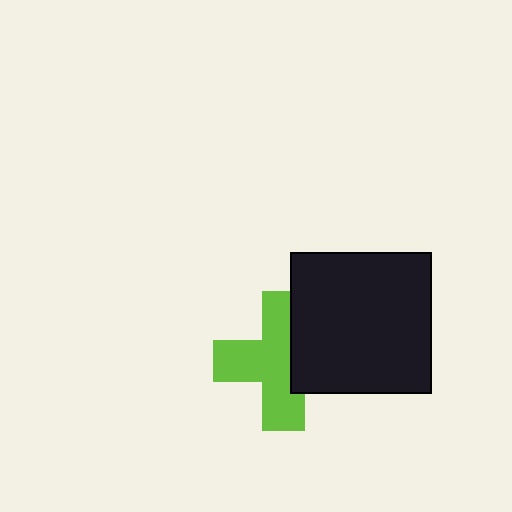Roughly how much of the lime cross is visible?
About half of it is visible (roughly 64%).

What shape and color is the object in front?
The object in front is a black square.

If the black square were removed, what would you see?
You would see the complete lime cross.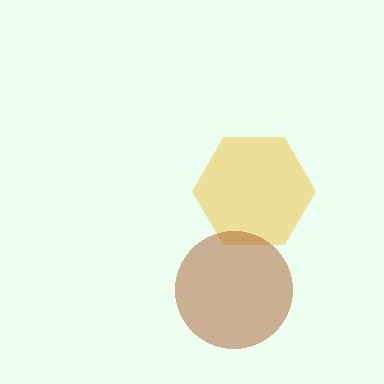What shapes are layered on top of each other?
The layered shapes are: a yellow hexagon, a brown circle.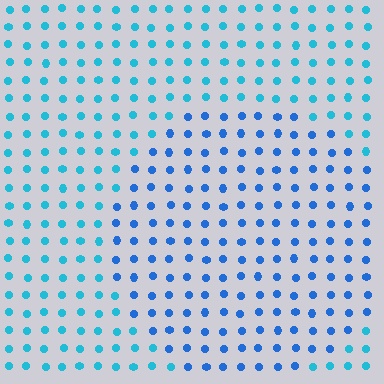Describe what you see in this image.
The image is filled with small cyan elements in a uniform arrangement. A circle-shaped region is visible where the elements are tinted to a slightly different hue, forming a subtle color boundary.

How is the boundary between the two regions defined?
The boundary is defined purely by a slight shift in hue (about 27 degrees). Spacing, size, and orientation are identical on both sides.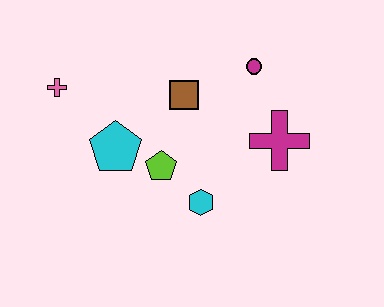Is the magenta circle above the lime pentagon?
Yes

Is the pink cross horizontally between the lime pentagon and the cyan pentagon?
No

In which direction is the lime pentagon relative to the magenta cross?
The lime pentagon is to the left of the magenta cross.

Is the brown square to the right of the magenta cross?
No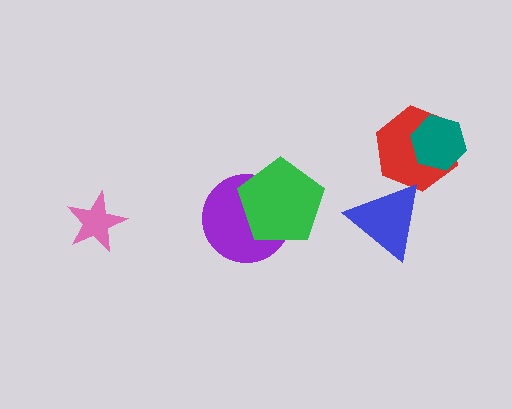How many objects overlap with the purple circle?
1 object overlaps with the purple circle.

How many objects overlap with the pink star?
0 objects overlap with the pink star.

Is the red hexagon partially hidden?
Yes, it is partially covered by another shape.